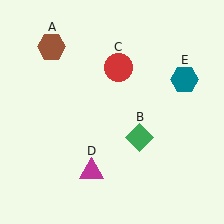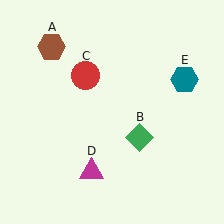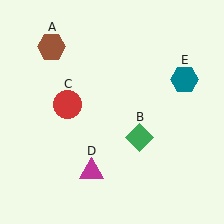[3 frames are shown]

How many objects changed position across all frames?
1 object changed position: red circle (object C).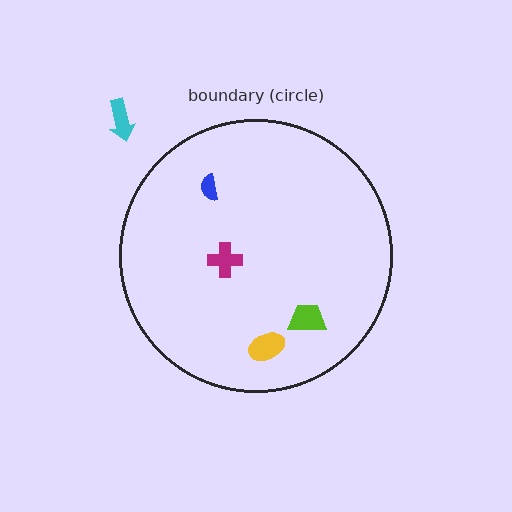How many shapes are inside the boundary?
4 inside, 1 outside.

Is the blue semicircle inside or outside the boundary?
Inside.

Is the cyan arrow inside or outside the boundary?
Outside.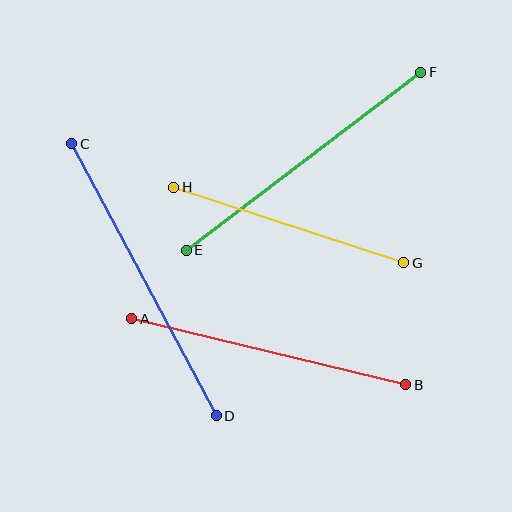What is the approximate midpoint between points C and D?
The midpoint is at approximately (144, 280) pixels.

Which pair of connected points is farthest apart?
Points C and D are farthest apart.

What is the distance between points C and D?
The distance is approximately 308 pixels.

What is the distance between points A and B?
The distance is approximately 282 pixels.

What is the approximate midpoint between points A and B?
The midpoint is at approximately (269, 352) pixels.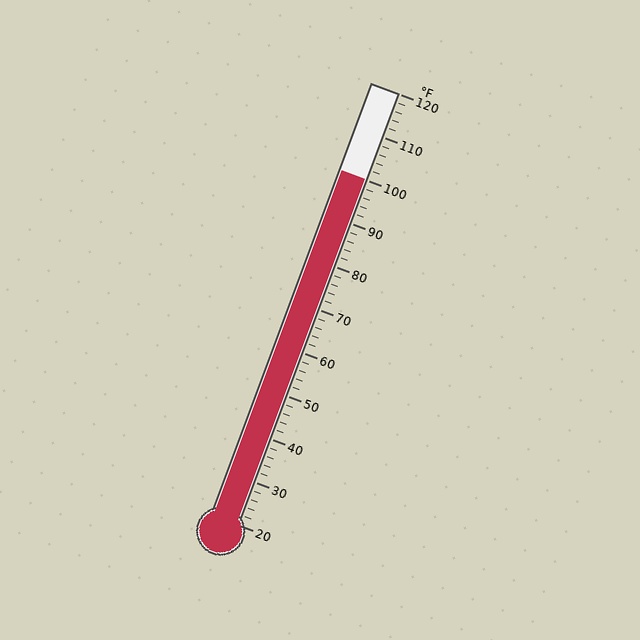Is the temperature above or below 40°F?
The temperature is above 40°F.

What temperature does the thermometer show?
The thermometer shows approximately 100°F.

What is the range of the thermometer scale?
The thermometer scale ranges from 20°F to 120°F.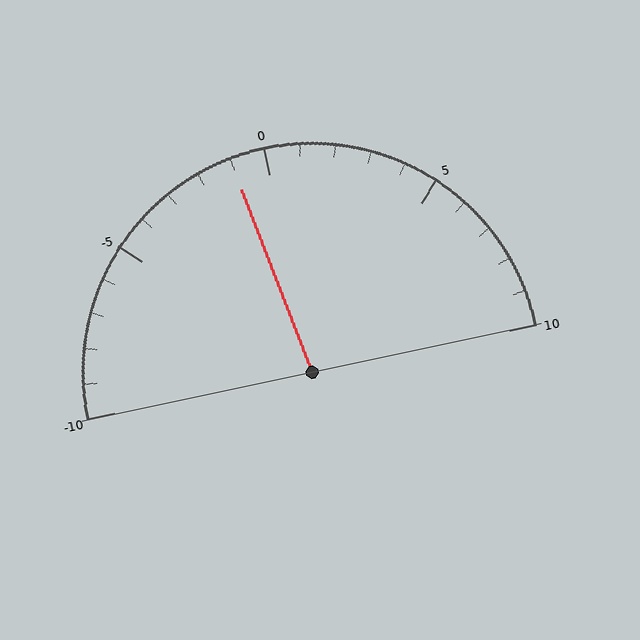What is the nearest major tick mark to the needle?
The nearest major tick mark is 0.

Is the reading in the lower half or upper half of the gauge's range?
The reading is in the lower half of the range (-10 to 10).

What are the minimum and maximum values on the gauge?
The gauge ranges from -10 to 10.